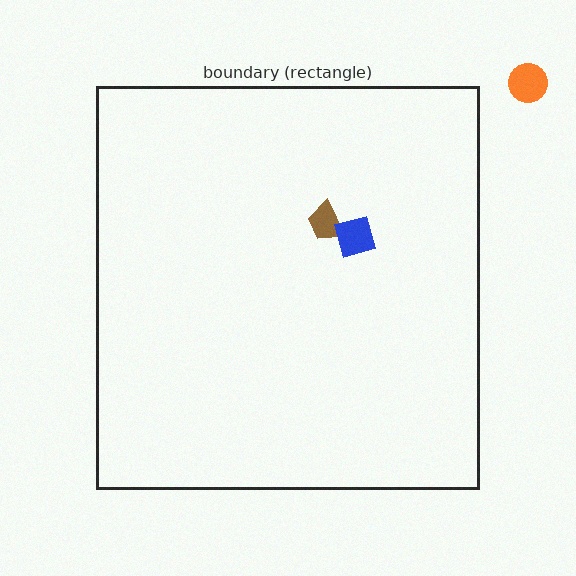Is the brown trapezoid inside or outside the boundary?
Inside.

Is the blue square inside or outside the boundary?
Inside.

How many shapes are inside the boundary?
2 inside, 1 outside.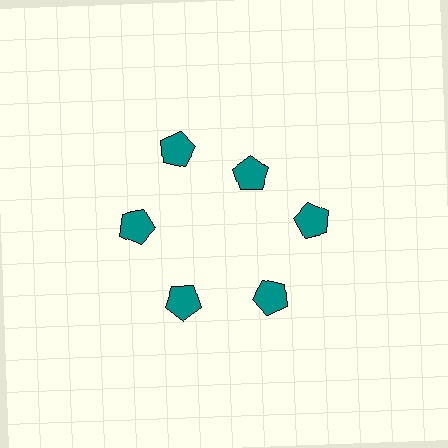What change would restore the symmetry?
The symmetry would be restored by moving it outward, back onto the ring so that all 6 pentagons sit at equal angles and equal distance from the center.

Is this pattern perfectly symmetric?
No. The 6 teal pentagons are arranged in a ring, but one element near the 1 o'clock position is pulled inward toward the center, breaking the 6-fold rotational symmetry.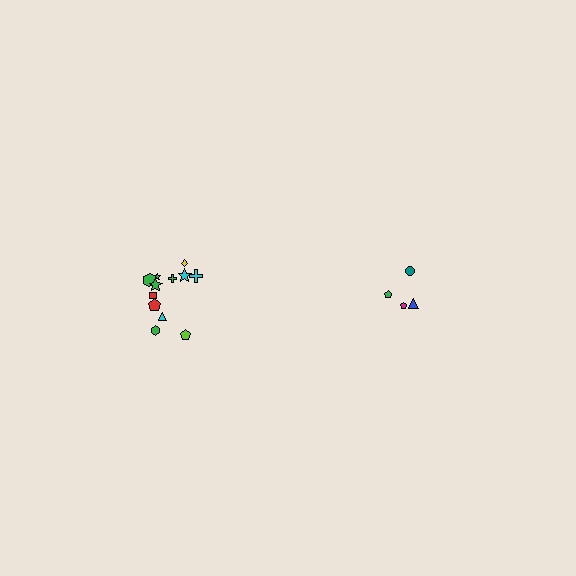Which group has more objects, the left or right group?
The left group.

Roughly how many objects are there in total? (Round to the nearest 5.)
Roughly 15 objects in total.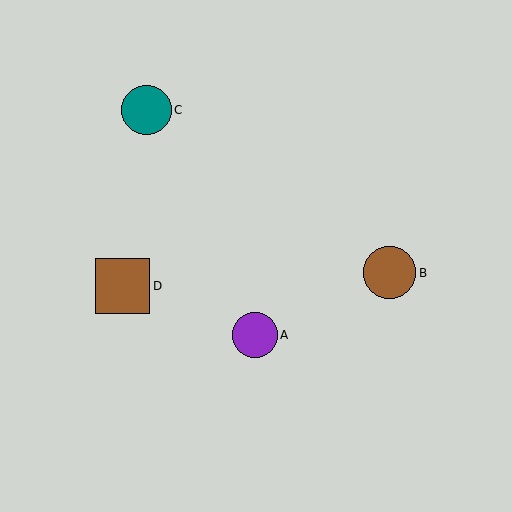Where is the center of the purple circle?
The center of the purple circle is at (255, 335).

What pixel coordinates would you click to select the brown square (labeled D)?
Click at (123, 286) to select the brown square D.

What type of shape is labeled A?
Shape A is a purple circle.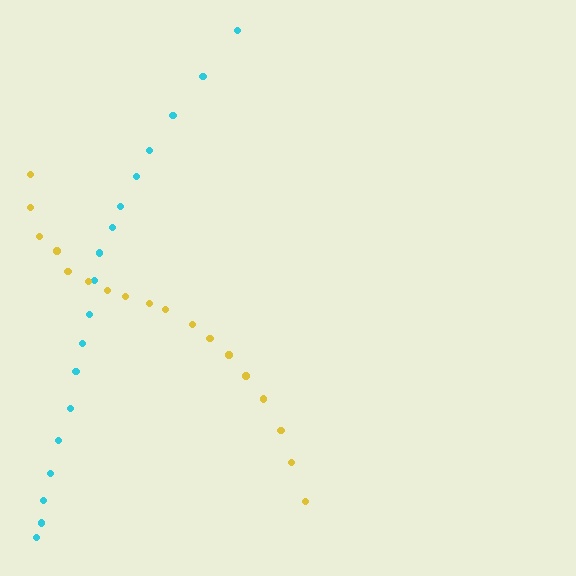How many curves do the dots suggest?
There are 2 distinct paths.